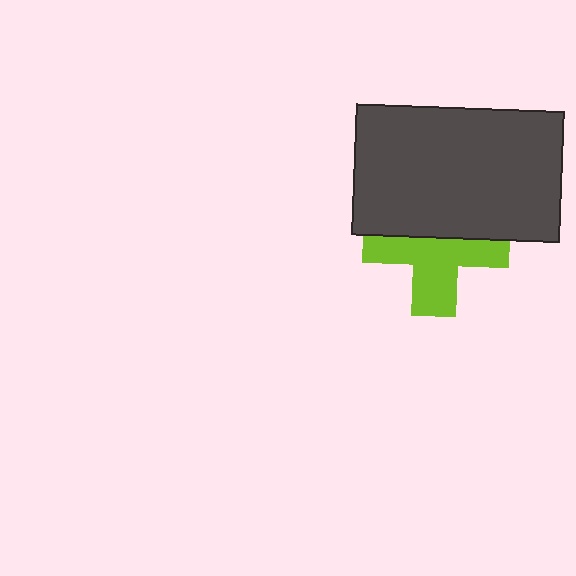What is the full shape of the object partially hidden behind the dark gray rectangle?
The partially hidden object is a lime cross.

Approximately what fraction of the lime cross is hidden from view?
Roughly 45% of the lime cross is hidden behind the dark gray rectangle.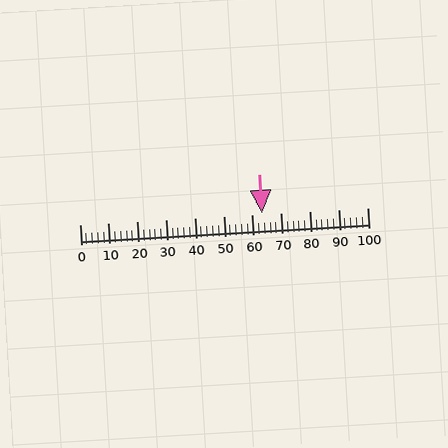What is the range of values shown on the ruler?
The ruler shows values from 0 to 100.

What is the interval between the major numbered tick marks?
The major tick marks are spaced 10 units apart.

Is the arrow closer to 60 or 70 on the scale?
The arrow is closer to 60.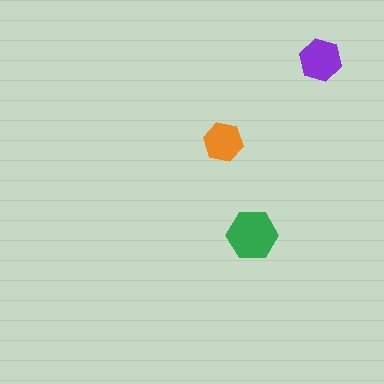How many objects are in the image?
There are 3 objects in the image.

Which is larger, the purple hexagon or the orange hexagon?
The purple one.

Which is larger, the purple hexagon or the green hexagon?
The green one.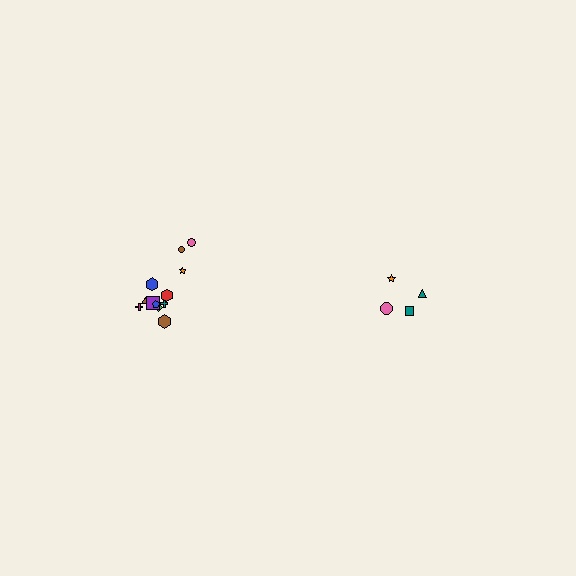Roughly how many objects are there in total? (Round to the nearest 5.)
Roughly 15 objects in total.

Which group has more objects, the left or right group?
The left group.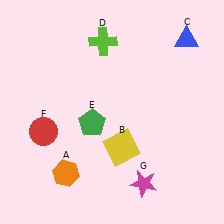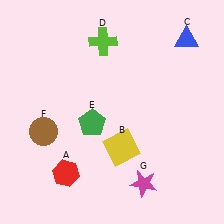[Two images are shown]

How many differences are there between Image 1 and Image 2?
There are 2 differences between the two images.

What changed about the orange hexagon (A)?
In Image 1, A is orange. In Image 2, it changed to red.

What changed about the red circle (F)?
In Image 1, F is red. In Image 2, it changed to brown.